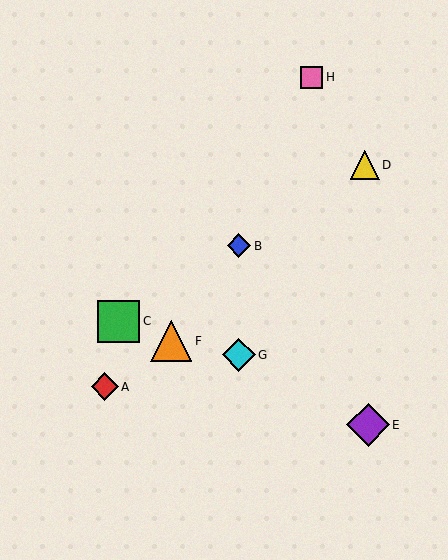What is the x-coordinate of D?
Object D is at x≈365.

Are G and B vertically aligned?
Yes, both are at x≈239.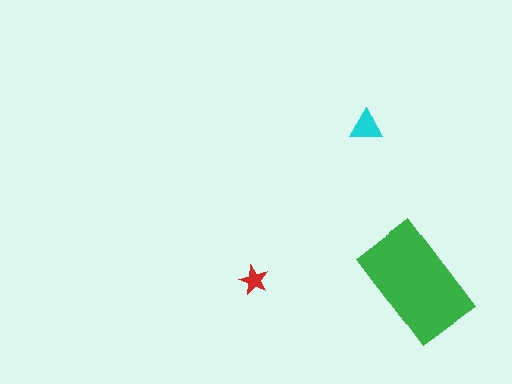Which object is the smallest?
The red star.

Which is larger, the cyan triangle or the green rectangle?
The green rectangle.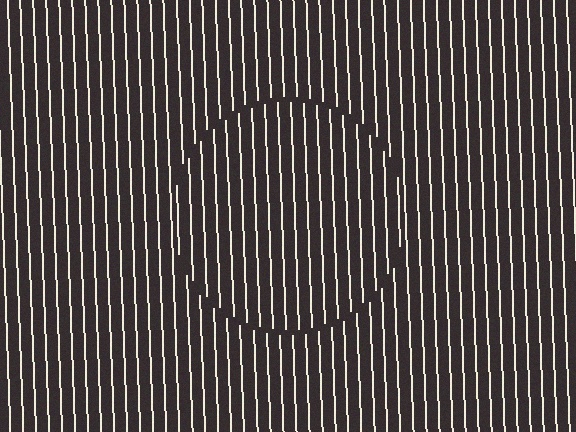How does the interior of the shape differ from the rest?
The interior of the shape contains the same grating, shifted by half a period — the contour is defined by the phase discontinuity where line-ends from the inner and outer gratings abut.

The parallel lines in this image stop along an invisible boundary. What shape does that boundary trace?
An illusory circle. The interior of the shape contains the same grating, shifted by half a period — the contour is defined by the phase discontinuity where line-ends from the inner and outer gratings abut.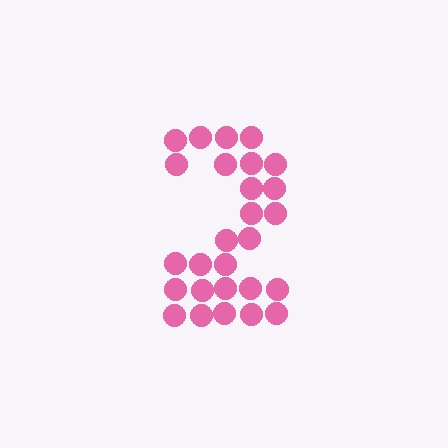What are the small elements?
The small elements are circles.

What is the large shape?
The large shape is the digit 2.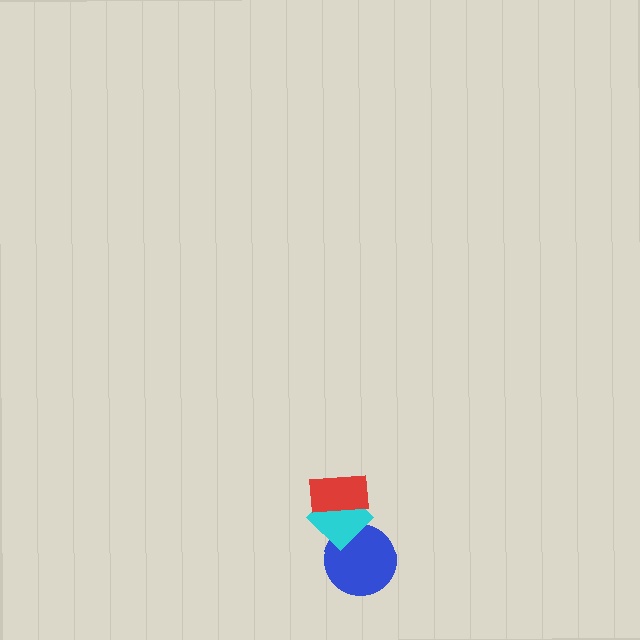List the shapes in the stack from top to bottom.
From top to bottom: the red rectangle, the cyan diamond, the blue circle.